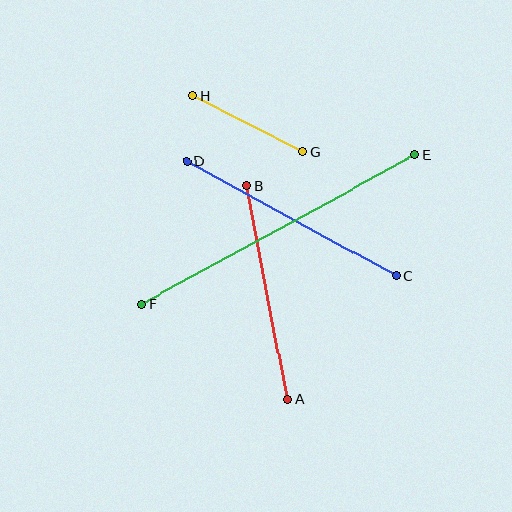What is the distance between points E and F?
The distance is approximately 311 pixels.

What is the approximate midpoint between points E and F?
The midpoint is at approximately (279, 229) pixels.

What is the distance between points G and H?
The distance is approximately 123 pixels.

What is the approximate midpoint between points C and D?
The midpoint is at approximately (292, 219) pixels.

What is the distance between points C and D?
The distance is approximately 239 pixels.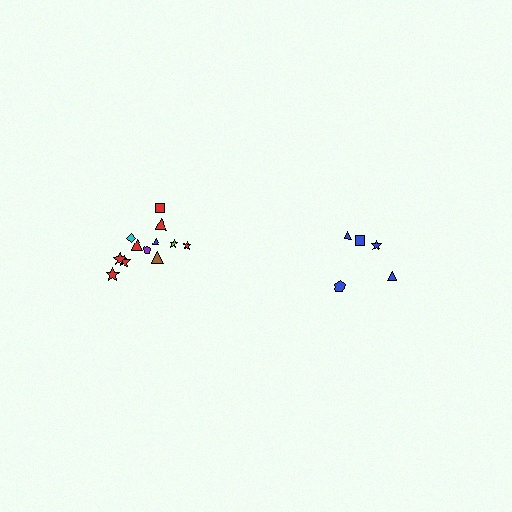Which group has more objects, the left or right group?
The left group.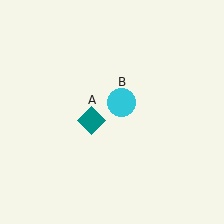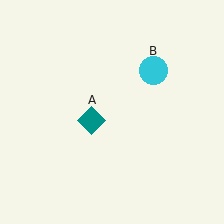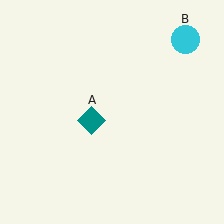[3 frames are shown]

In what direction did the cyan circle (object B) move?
The cyan circle (object B) moved up and to the right.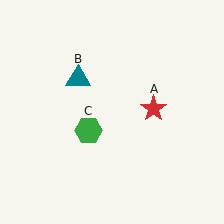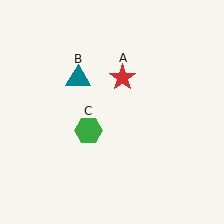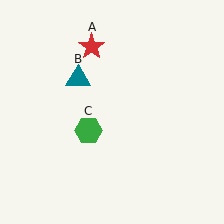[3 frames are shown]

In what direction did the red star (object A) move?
The red star (object A) moved up and to the left.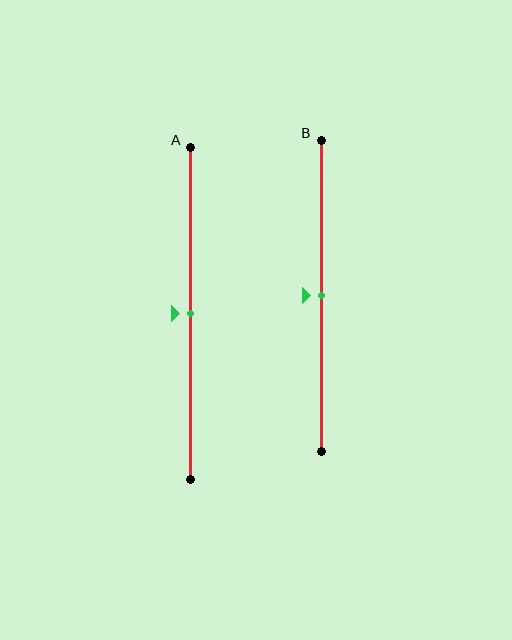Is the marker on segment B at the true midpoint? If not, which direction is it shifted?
Yes, the marker on segment B is at the true midpoint.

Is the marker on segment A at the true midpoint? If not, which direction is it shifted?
Yes, the marker on segment A is at the true midpoint.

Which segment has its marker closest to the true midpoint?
Segment A has its marker closest to the true midpoint.